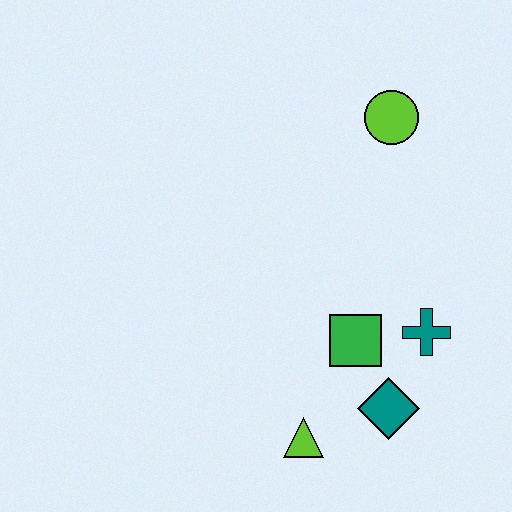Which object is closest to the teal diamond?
The green square is closest to the teal diamond.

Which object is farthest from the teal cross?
The lime circle is farthest from the teal cross.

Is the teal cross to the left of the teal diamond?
No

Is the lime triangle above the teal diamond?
No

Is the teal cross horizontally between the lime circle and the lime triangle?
No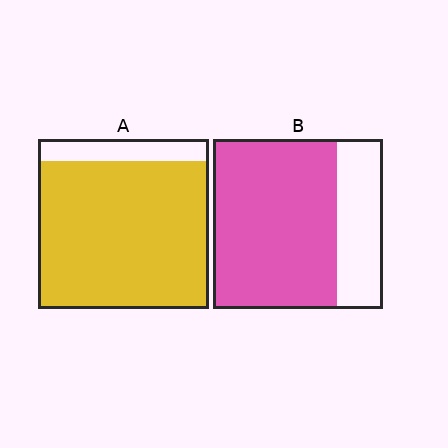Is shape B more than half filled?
Yes.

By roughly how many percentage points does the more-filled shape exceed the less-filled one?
By roughly 15 percentage points (A over B).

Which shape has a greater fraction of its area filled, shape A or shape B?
Shape A.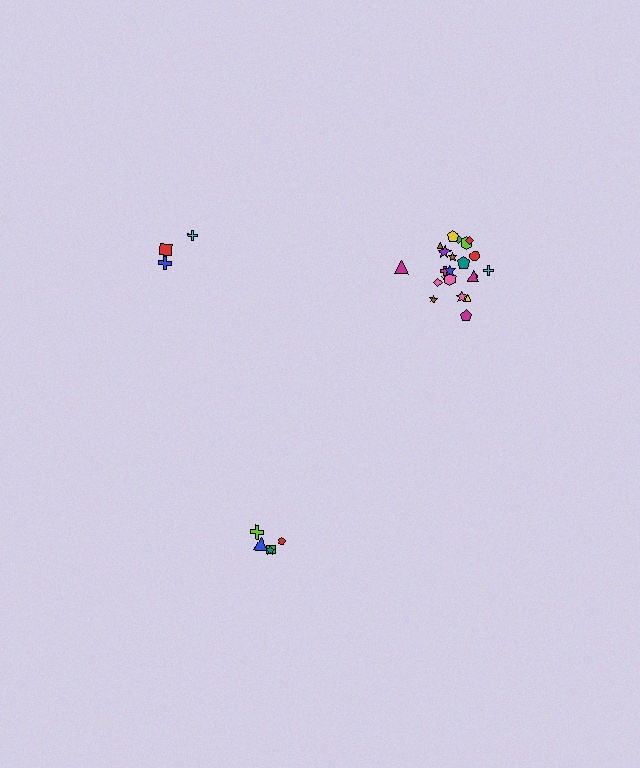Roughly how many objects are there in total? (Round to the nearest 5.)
Roughly 30 objects in total.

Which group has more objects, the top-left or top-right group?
The top-right group.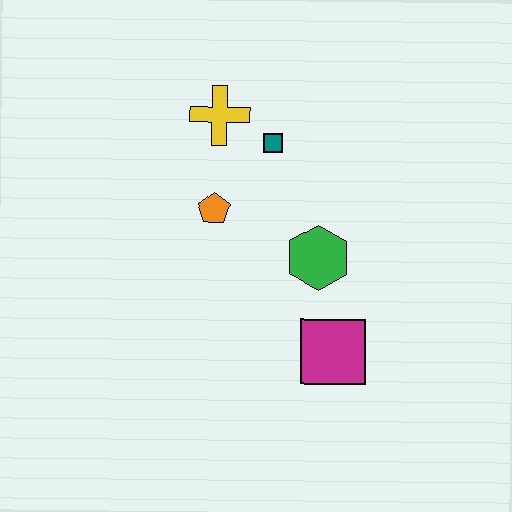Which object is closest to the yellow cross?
The teal square is closest to the yellow cross.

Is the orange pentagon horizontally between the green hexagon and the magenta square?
No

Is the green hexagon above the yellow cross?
No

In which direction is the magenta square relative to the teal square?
The magenta square is below the teal square.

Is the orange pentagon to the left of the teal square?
Yes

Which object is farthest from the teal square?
The magenta square is farthest from the teal square.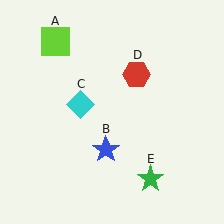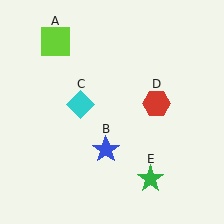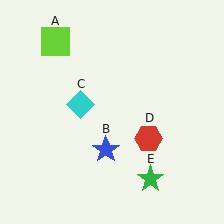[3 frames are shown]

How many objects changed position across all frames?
1 object changed position: red hexagon (object D).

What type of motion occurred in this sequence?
The red hexagon (object D) rotated clockwise around the center of the scene.